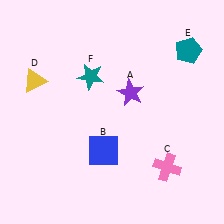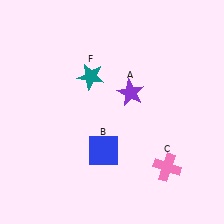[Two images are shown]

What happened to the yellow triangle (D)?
The yellow triangle (D) was removed in Image 2. It was in the top-left area of Image 1.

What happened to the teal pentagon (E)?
The teal pentagon (E) was removed in Image 2. It was in the top-right area of Image 1.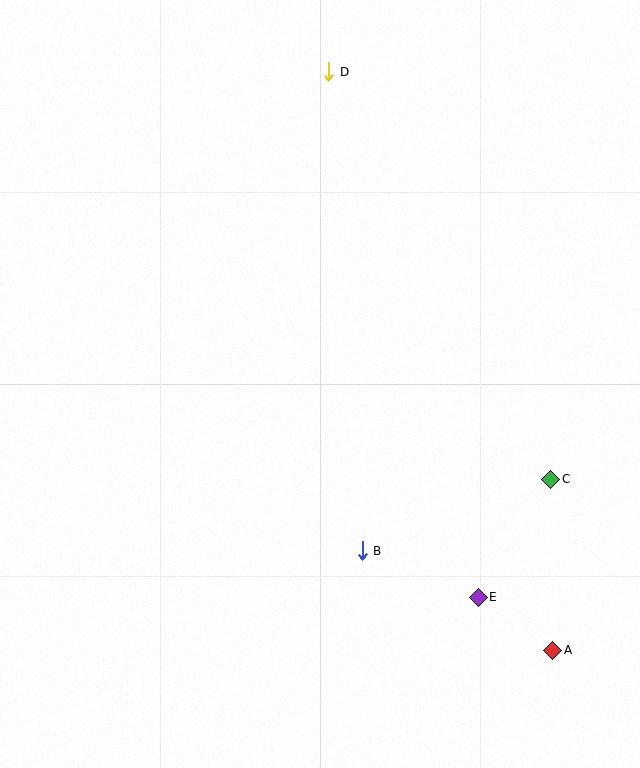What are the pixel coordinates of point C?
Point C is at (551, 479).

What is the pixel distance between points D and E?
The distance between D and E is 546 pixels.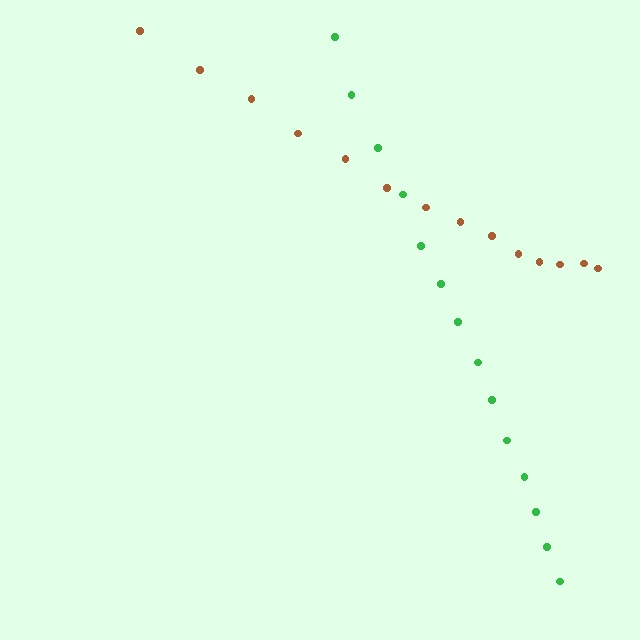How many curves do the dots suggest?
There are 2 distinct paths.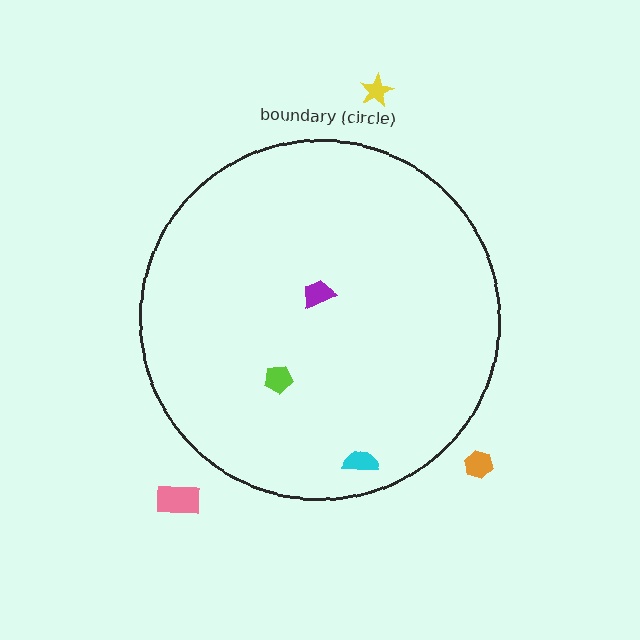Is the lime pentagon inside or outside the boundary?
Inside.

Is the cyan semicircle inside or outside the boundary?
Inside.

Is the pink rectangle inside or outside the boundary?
Outside.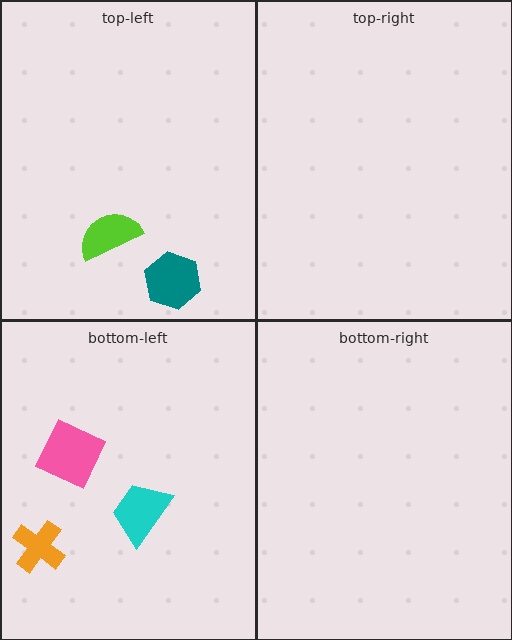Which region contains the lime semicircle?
The top-left region.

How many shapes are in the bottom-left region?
3.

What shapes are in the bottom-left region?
The orange cross, the cyan trapezoid, the pink diamond.